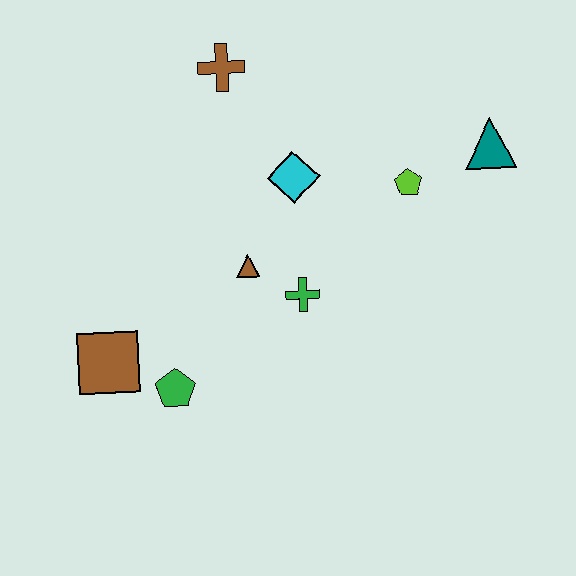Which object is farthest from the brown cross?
The green pentagon is farthest from the brown cross.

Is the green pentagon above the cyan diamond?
No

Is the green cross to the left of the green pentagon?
No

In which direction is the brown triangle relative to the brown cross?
The brown triangle is below the brown cross.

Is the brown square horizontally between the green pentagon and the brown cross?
No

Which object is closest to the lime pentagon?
The teal triangle is closest to the lime pentagon.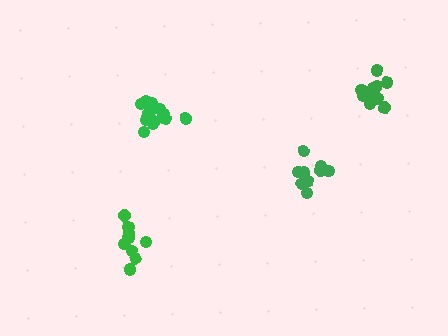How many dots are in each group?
Group 1: 11 dots, Group 2: 13 dots, Group 3: 10 dots, Group 4: 11 dots (45 total).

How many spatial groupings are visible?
There are 4 spatial groupings.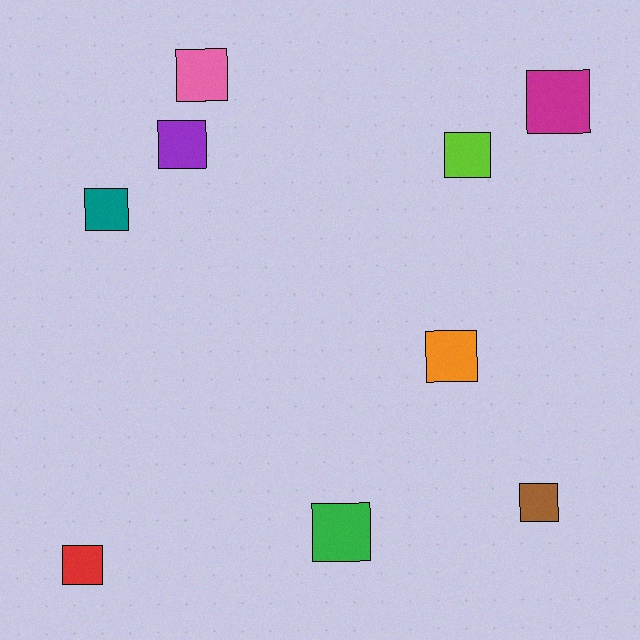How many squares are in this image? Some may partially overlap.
There are 9 squares.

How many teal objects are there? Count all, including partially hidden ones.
There is 1 teal object.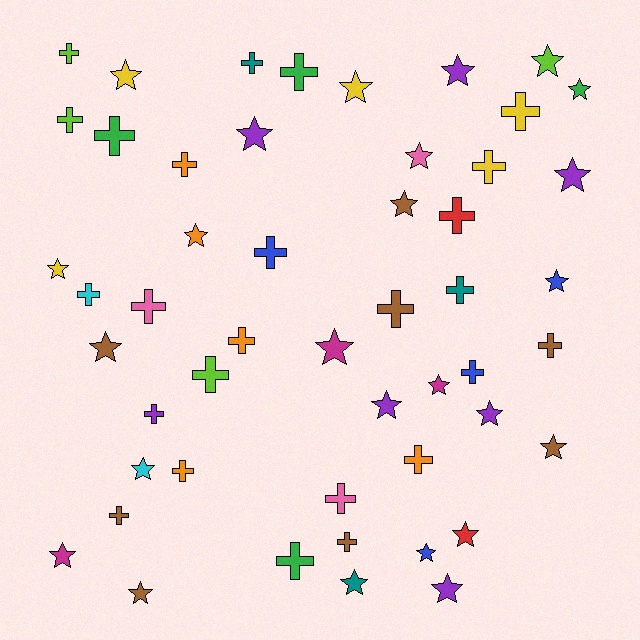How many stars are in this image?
There are 25 stars.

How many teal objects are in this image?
There are 3 teal objects.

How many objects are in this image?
There are 50 objects.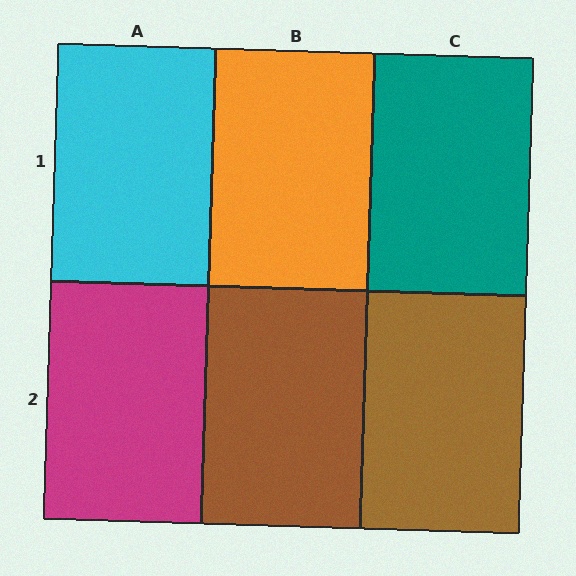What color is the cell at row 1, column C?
Teal.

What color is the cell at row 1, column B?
Orange.